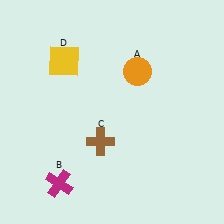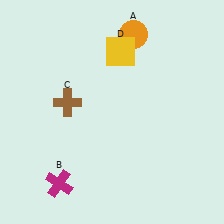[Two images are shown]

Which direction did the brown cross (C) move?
The brown cross (C) moved up.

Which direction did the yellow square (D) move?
The yellow square (D) moved right.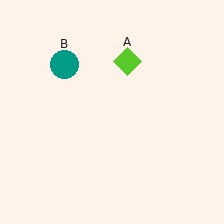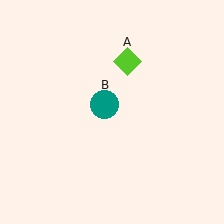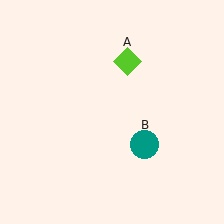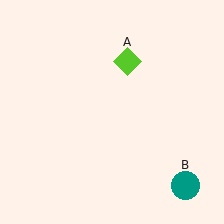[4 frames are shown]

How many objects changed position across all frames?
1 object changed position: teal circle (object B).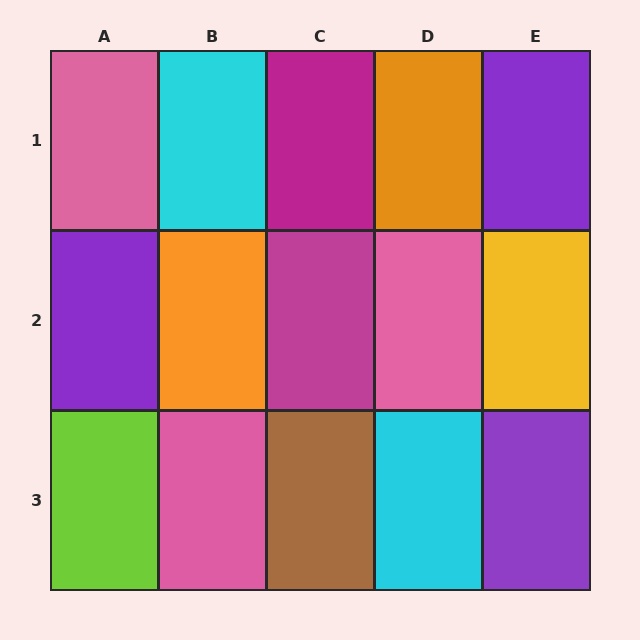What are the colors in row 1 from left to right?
Pink, cyan, magenta, orange, purple.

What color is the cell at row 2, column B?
Orange.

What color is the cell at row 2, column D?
Pink.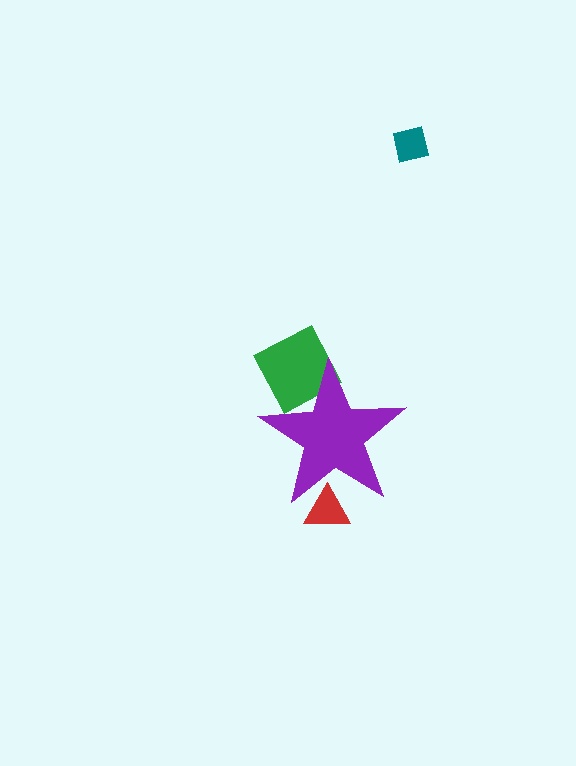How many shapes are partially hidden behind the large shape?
2 shapes are partially hidden.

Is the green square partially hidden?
Yes, the green square is partially hidden behind the purple star.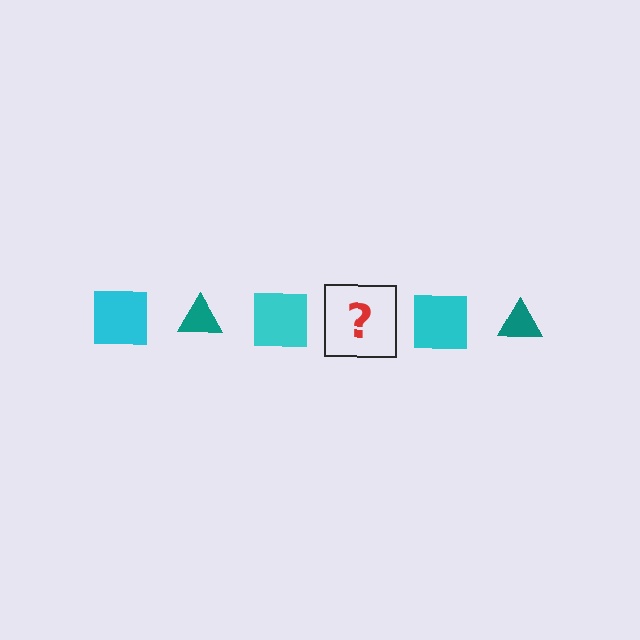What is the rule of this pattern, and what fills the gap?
The rule is that the pattern alternates between cyan square and teal triangle. The gap should be filled with a teal triangle.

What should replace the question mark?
The question mark should be replaced with a teal triangle.